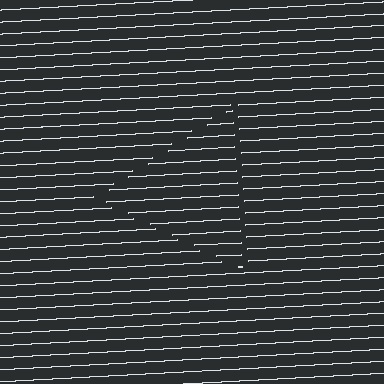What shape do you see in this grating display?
An illusory triangle. The interior of the shape contains the same grating, shifted by half a period — the contour is defined by the phase discontinuity where line-ends from the inner and outer gratings abut.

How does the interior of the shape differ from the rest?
The interior of the shape contains the same grating, shifted by half a period — the contour is defined by the phase discontinuity where line-ends from the inner and outer gratings abut.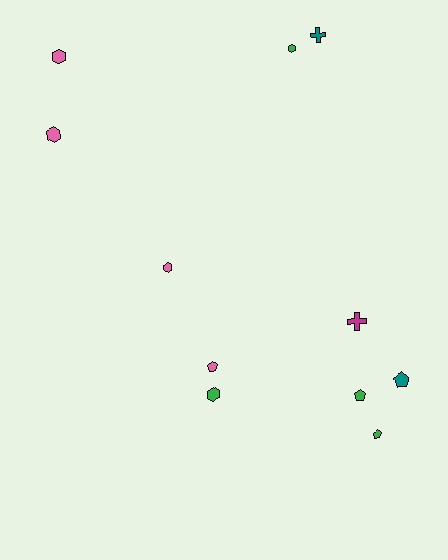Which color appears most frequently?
Pink, with 4 objects.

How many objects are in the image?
There are 11 objects.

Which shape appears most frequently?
Hexagon, with 5 objects.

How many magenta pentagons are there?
There are no magenta pentagons.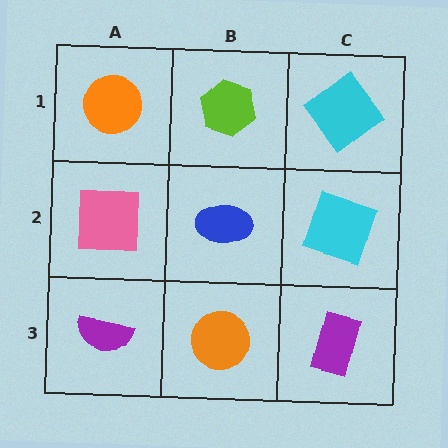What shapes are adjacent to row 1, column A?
A pink square (row 2, column A), a lime hexagon (row 1, column B).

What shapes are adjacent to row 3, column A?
A pink square (row 2, column A), an orange circle (row 3, column B).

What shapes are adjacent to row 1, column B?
A blue ellipse (row 2, column B), an orange circle (row 1, column A), a cyan diamond (row 1, column C).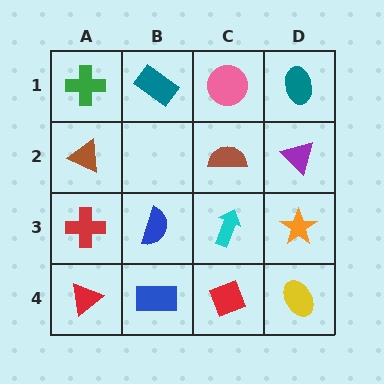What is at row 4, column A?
A red triangle.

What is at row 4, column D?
A yellow ellipse.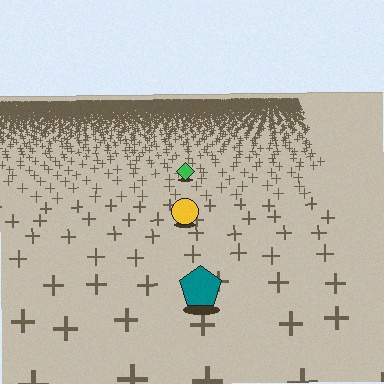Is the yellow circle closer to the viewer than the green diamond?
Yes. The yellow circle is closer — you can tell from the texture gradient: the ground texture is coarser near it.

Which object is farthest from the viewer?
The green diamond is farthest from the viewer. It appears smaller and the ground texture around it is denser.